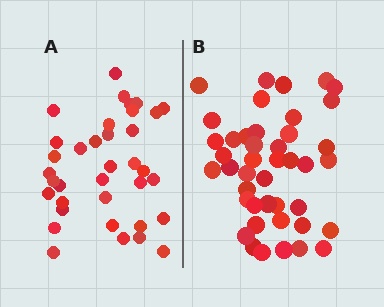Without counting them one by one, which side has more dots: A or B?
Region B (the right region) has more dots.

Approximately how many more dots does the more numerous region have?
Region B has roughly 8 or so more dots than region A.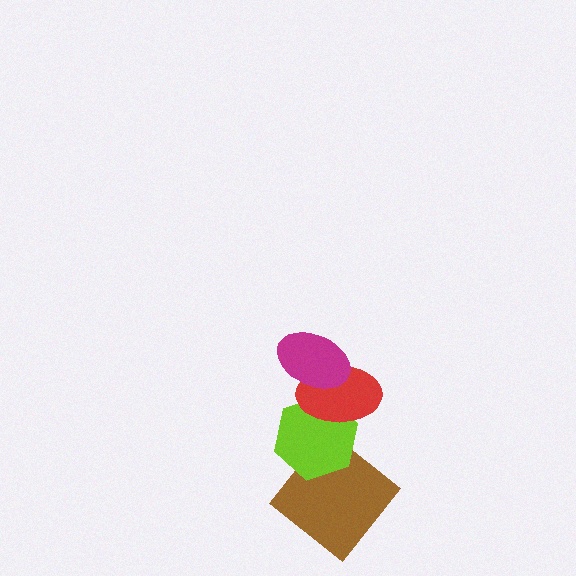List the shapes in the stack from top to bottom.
From top to bottom: the magenta ellipse, the red ellipse, the lime hexagon, the brown diamond.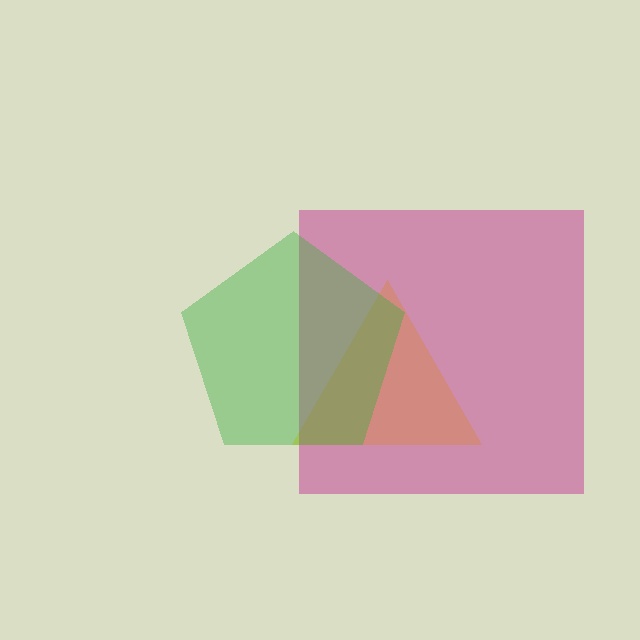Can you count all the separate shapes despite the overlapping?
Yes, there are 3 separate shapes.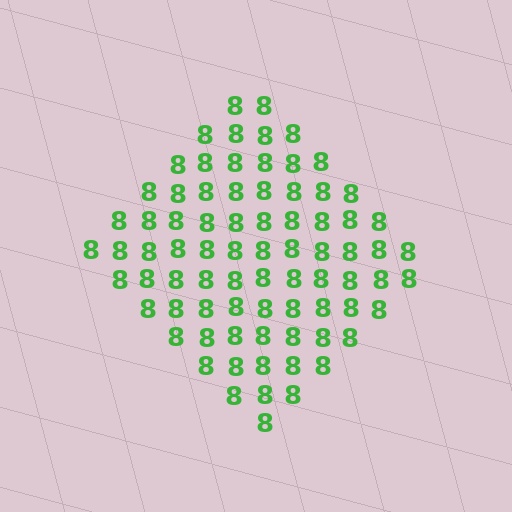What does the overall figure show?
The overall figure shows a diamond.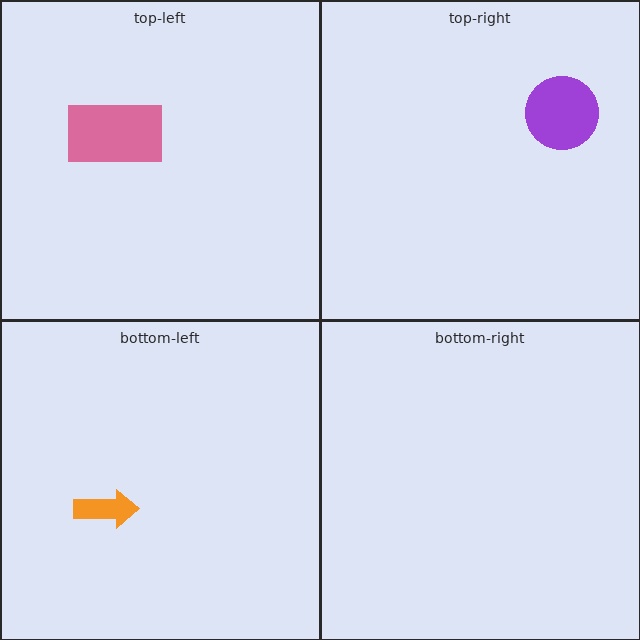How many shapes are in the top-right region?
1.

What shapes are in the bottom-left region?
The orange arrow.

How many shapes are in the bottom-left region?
1.